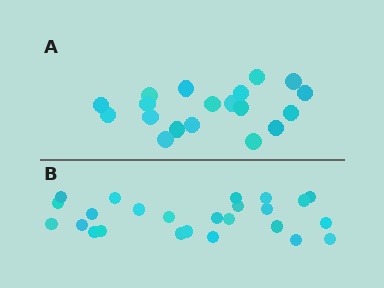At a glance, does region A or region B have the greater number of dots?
Region B (the bottom region) has more dots.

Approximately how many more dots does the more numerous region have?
Region B has about 6 more dots than region A.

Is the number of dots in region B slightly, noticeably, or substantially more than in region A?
Region B has noticeably more, but not dramatically so. The ratio is roughly 1.3 to 1.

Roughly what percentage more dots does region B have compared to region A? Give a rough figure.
About 30% more.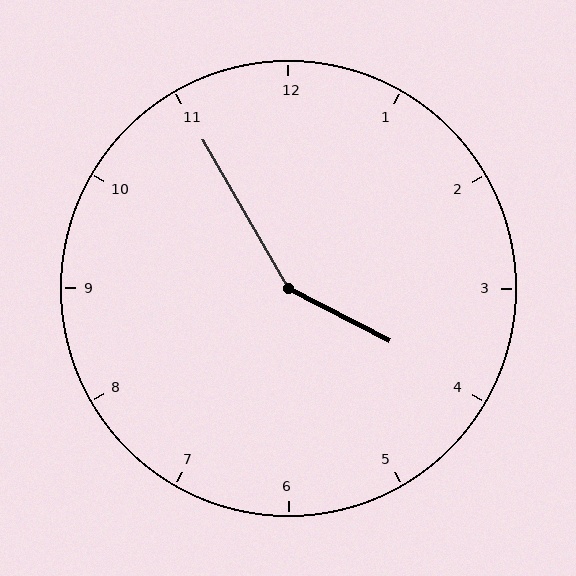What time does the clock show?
3:55.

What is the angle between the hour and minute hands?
Approximately 148 degrees.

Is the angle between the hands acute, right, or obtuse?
It is obtuse.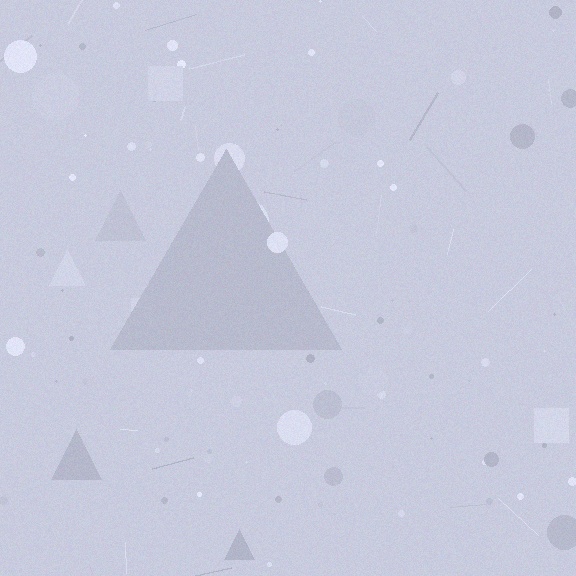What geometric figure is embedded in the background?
A triangle is embedded in the background.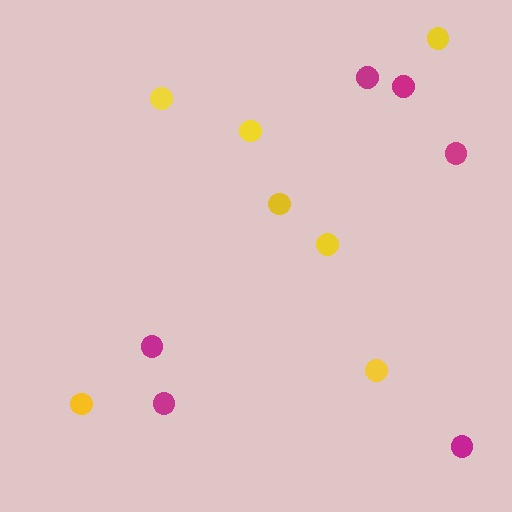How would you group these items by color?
There are 2 groups: one group of magenta circles (6) and one group of yellow circles (7).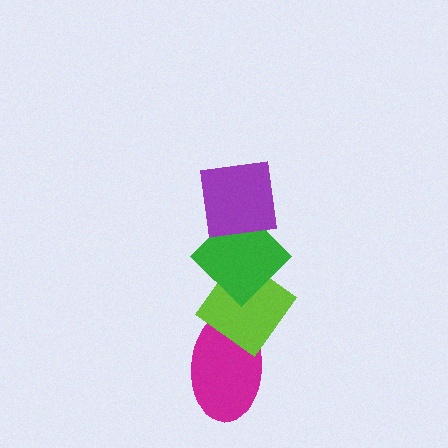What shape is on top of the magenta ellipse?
The lime diamond is on top of the magenta ellipse.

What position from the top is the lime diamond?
The lime diamond is 3rd from the top.